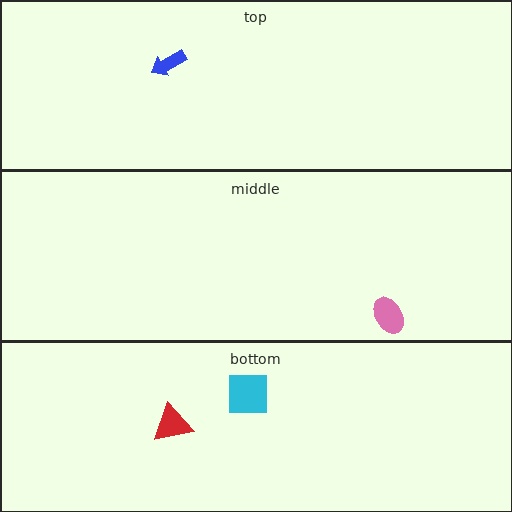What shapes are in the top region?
The blue arrow.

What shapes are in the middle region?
The pink ellipse.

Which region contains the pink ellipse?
The middle region.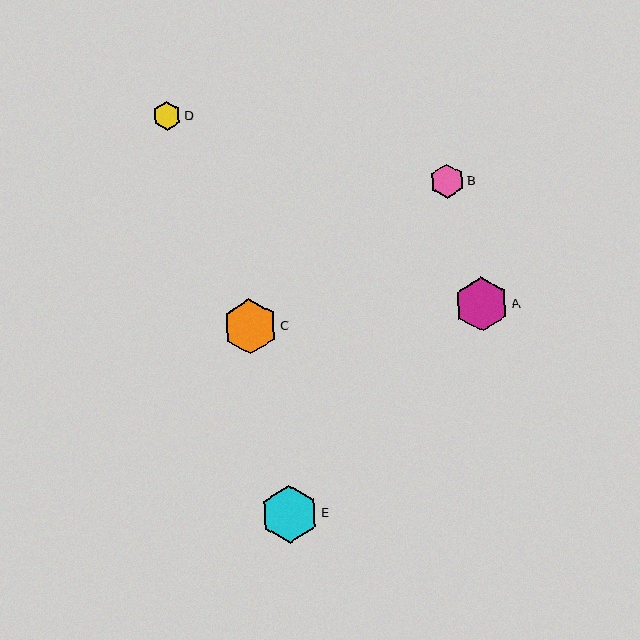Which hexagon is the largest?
Hexagon E is the largest with a size of approximately 57 pixels.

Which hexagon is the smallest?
Hexagon D is the smallest with a size of approximately 28 pixels.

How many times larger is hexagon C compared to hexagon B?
Hexagon C is approximately 1.6 times the size of hexagon B.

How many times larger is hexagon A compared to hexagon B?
Hexagon A is approximately 1.6 times the size of hexagon B.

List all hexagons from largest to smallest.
From largest to smallest: E, C, A, B, D.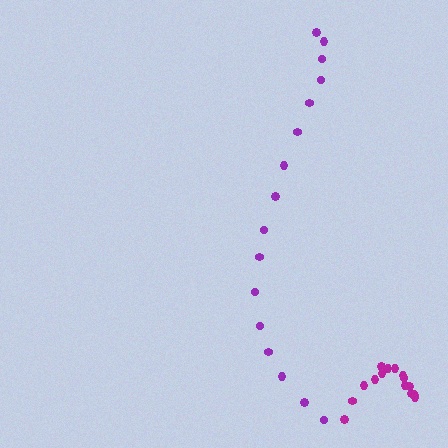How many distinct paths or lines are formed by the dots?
There are 2 distinct paths.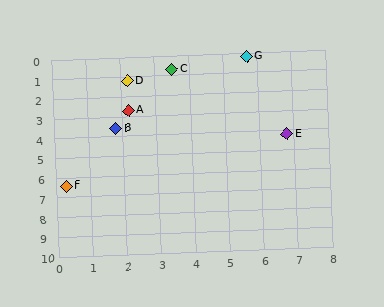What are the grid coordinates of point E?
Point E is at approximately (6.8, 4.2).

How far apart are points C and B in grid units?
Points C and B are about 3.4 grid units apart.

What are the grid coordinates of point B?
Point B is at approximately (1.8, 3.6).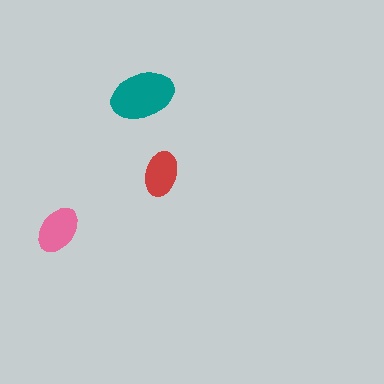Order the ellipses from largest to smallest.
the teal one, the pink one, the red one.